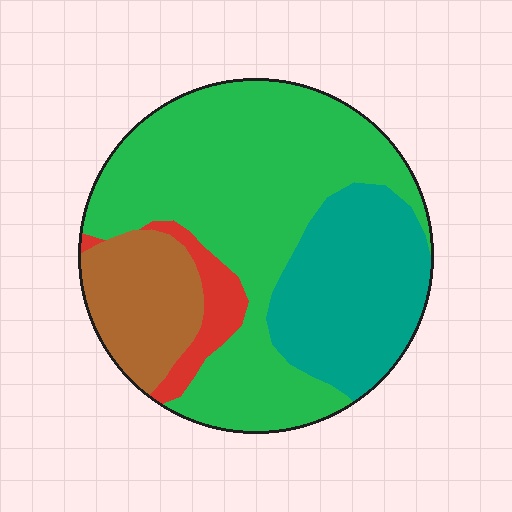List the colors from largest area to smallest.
From largest to smallest: green, teal, brown, red.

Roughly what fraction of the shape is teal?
Teal covers about 25% of the shape.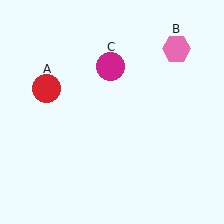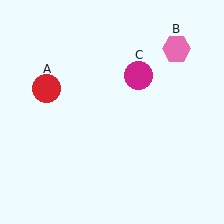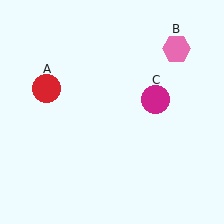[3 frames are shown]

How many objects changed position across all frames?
1 object changed position: magenta circle (object C).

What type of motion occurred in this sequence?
The magenta circle (object C) rotated clockwise around the center of the scene.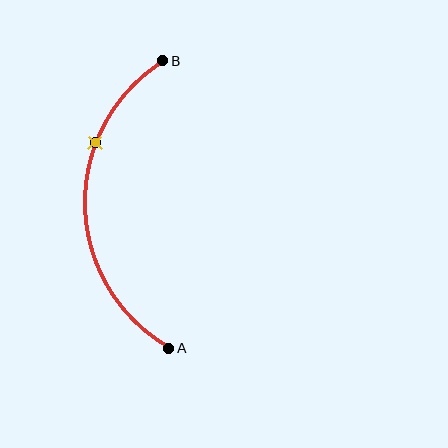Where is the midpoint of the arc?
The arc midpoint is the point on the curve farthest from the straight line joining A and B. It sits to the left of that line.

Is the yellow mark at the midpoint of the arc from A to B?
No. The yellow mark lies on the arc but is closer to endpoint B. The arc midpoint would be at the point on the curve equidistant along the arc from both A and B.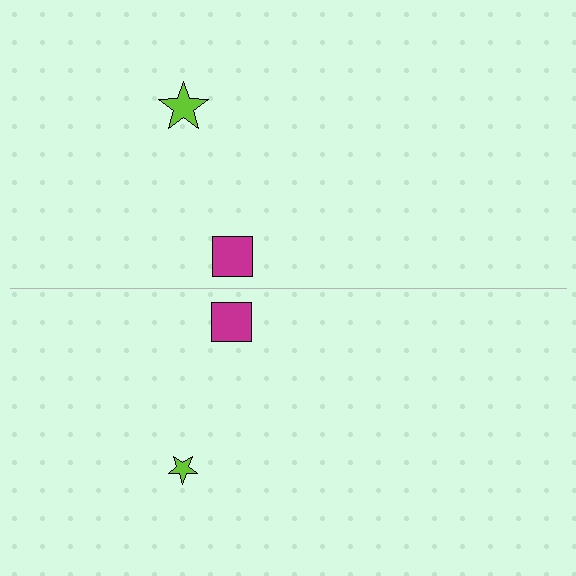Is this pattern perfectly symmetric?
No, the pattern is not perfectly symmetric. The lime star on the bottom side has a different size than its mirror counterpart.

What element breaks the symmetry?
The lime star on the bottom side has a different size than its mirror counterpart.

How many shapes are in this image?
There are 4 shapes in this image.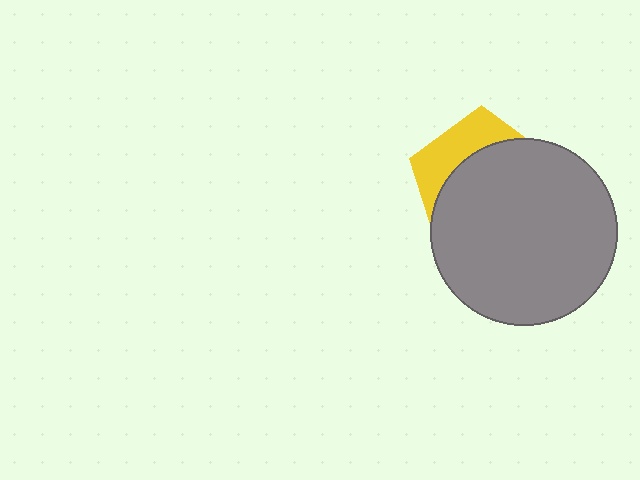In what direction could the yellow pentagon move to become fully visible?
The yellow pentagon could move up. That would shift it out from behind the gray circle entirely.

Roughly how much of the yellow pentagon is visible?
A small part of it is visible (roughly 30%).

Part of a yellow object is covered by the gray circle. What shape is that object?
It is a pentagon.